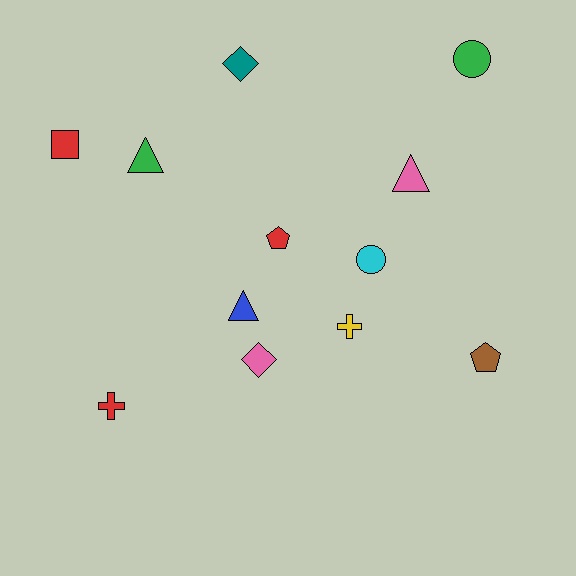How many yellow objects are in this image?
There is 1 yellow object.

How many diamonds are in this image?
There are 2 diamonds.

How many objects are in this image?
There are 12 objects.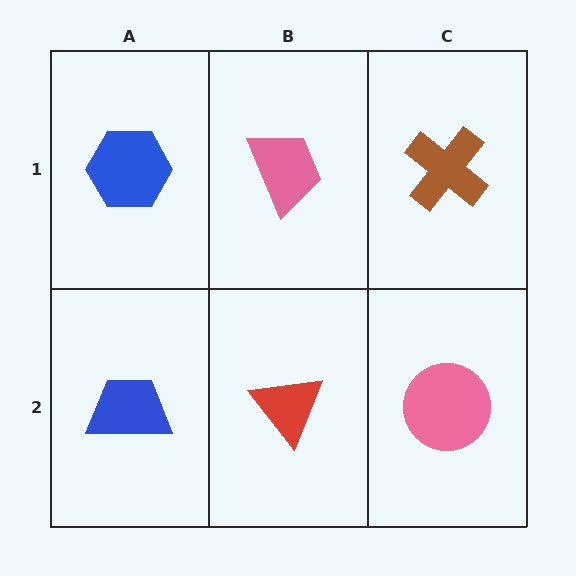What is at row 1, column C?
A brown cross.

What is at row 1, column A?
A blue hexagon.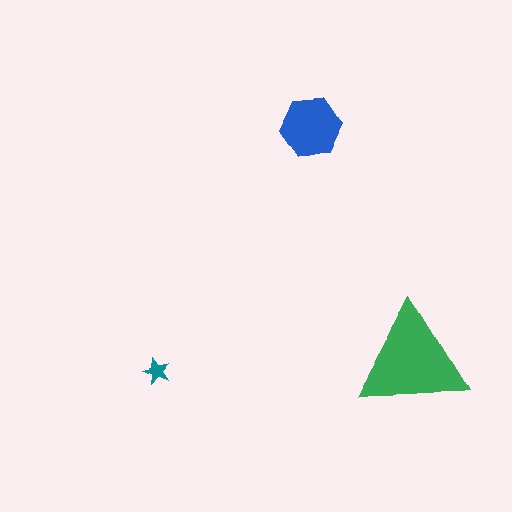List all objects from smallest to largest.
The teal star, the blue hexagon, the green triangle.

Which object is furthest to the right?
The green triangle is rightmost.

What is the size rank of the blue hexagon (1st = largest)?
2nd.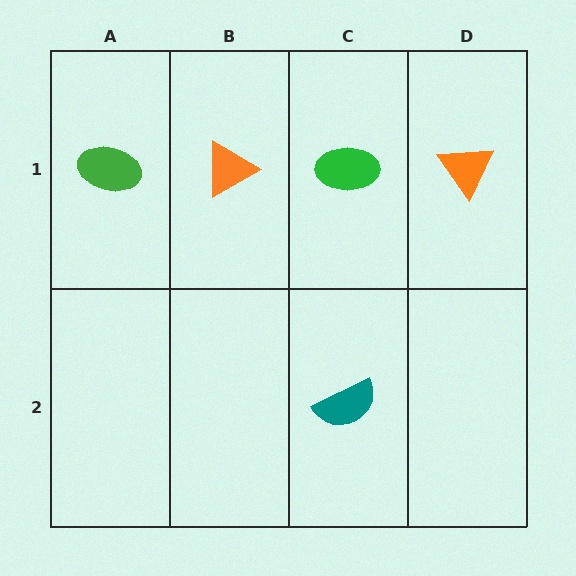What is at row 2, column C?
A teal semicircle.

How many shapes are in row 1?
4 shapes.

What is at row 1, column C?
A green ellipse.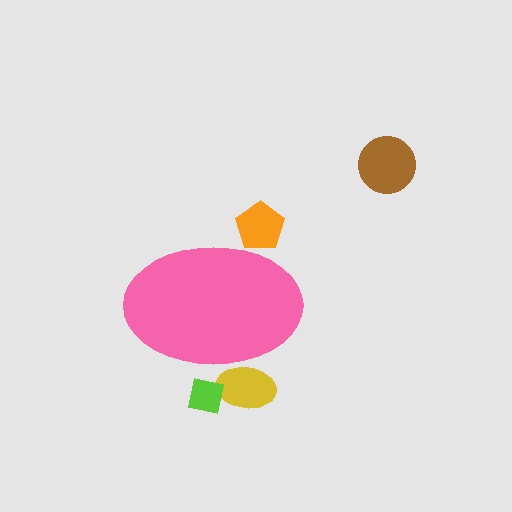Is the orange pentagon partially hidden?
Yes, the orange pentagon is partially hidden behind the pink ellipse.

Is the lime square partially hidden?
Yes, the lime square is partially hidden behind the pink ellipse.